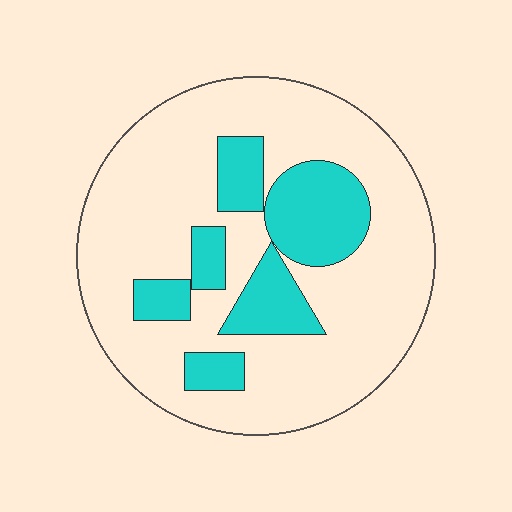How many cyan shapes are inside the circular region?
6.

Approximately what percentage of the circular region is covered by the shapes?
Approximately 25%.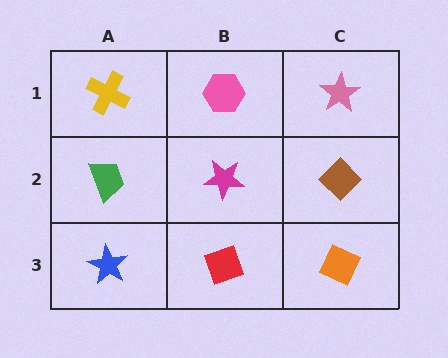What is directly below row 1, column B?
A magenta star.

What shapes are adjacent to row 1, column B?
A magenta star (row 2, column B), a yellow cross (row 1, column A), a pink star (row 1, column C).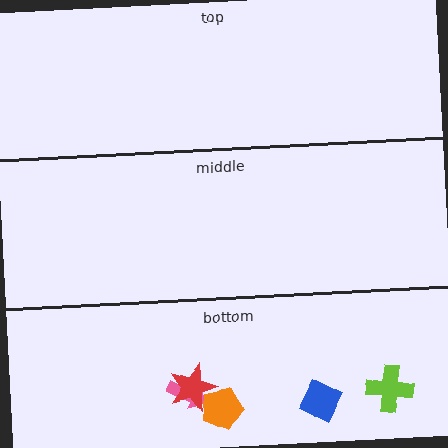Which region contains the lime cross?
The bottom region.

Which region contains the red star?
The bottom region.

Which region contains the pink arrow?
The bottom region.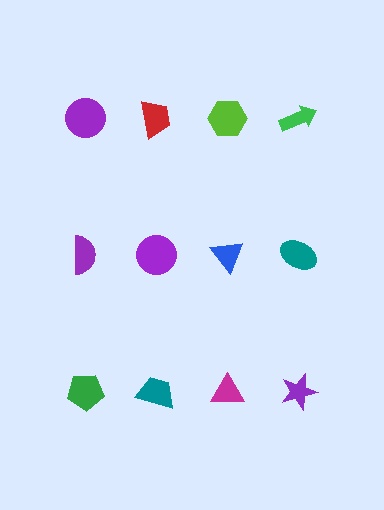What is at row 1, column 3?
A lime hexagon.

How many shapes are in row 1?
4 shapes.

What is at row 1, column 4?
A green arrow.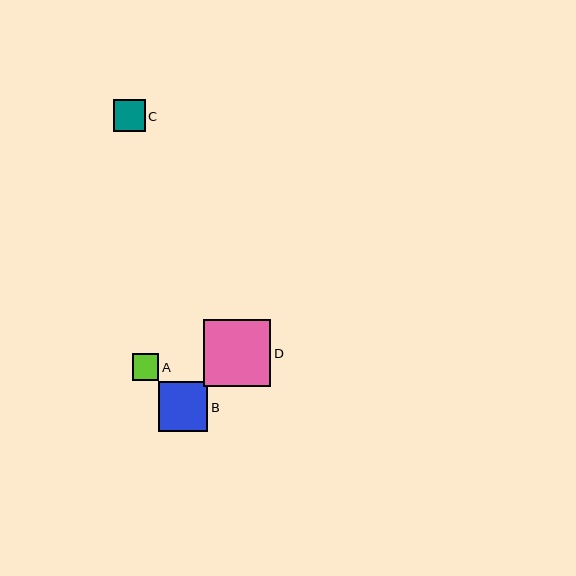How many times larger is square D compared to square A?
Square D is approximately 2.5 times the size of square A.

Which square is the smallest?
Square A is the smallest with a size of approximately 27 pixels.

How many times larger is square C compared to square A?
Square C is approximately 1.2 times the size of square A.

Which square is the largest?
Square D is the largest with a size of approximately 67 pixels.